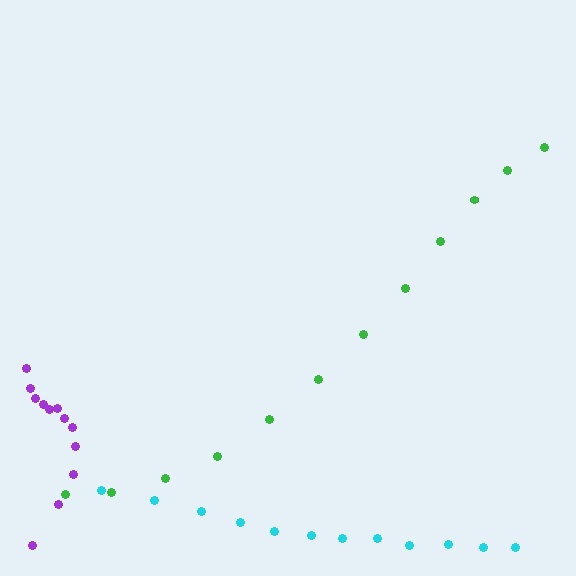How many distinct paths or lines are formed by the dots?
There are 3 distinct paths.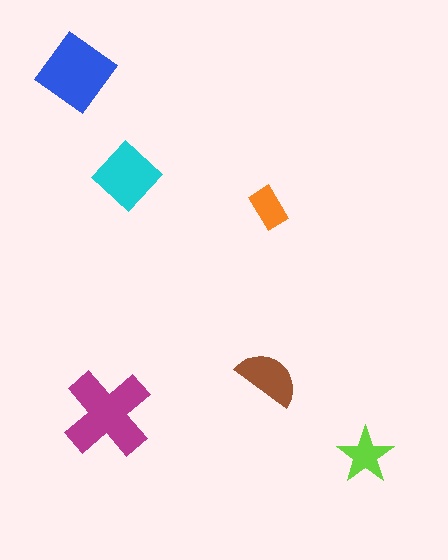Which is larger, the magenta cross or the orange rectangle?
The magenta cross.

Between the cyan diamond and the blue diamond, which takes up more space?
The blue diamond.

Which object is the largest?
The magenta cross.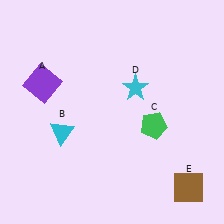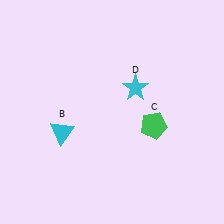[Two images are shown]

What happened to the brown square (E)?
The brown square (E) was removed in Image 2. It was in the bottom-right area of Image 1.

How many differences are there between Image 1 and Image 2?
There are 2 differences between the two images.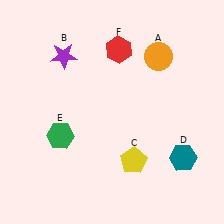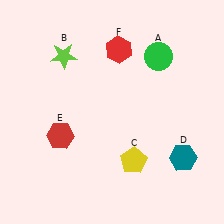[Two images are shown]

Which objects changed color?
A changed from orange to green. B changed from purple to lime. E changed from green to red.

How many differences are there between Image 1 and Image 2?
There are 3 differences between the two images.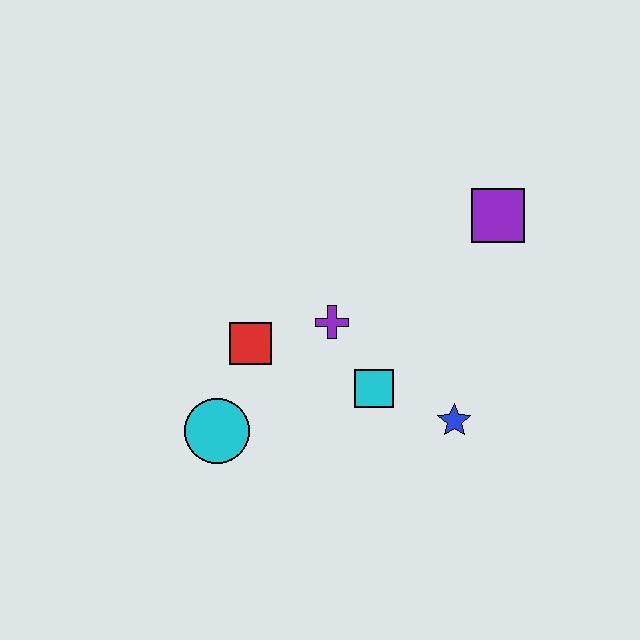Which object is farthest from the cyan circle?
The purple square is farthest from the cyan circle.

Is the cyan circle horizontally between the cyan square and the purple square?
No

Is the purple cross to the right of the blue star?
No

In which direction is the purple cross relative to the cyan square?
The purple cross is above the cyan square.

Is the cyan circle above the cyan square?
No